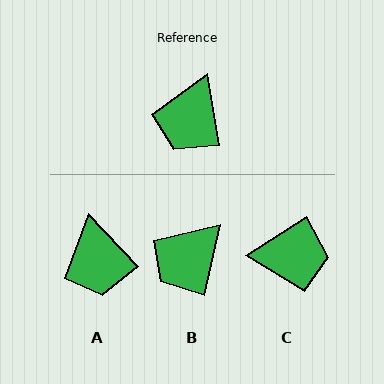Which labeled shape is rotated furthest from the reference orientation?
C, about 113 degrees away.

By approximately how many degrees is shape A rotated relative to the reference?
Approximately 34 degrees counter-clockwise.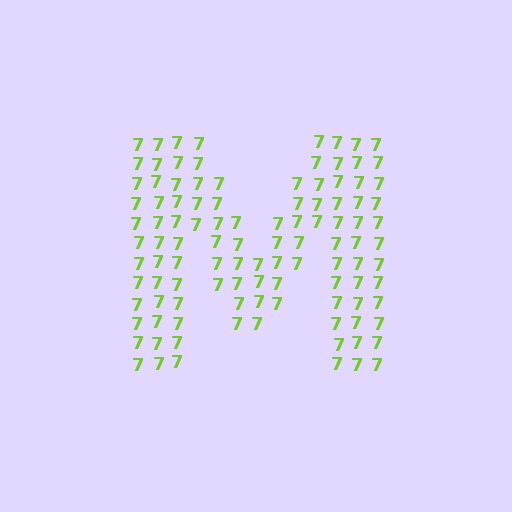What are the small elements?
The small elements are digit 7's.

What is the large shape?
The large shape is the letter M.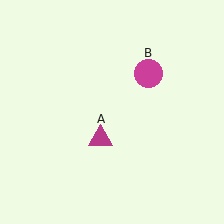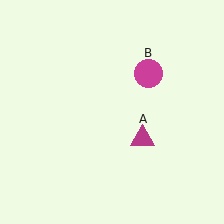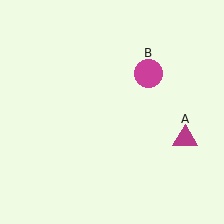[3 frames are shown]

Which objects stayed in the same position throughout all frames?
Magenta circle (object B) remained stationary.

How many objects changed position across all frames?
1 object changed position: magenta triangle (object A).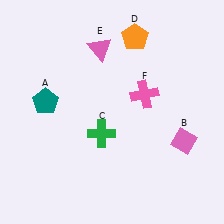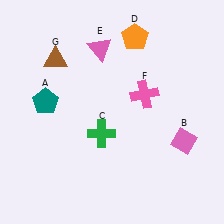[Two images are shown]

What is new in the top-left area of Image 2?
A brown triangle (G) was added in the top-left area of Image 2.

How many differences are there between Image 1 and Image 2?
There is 1 difference between the two images.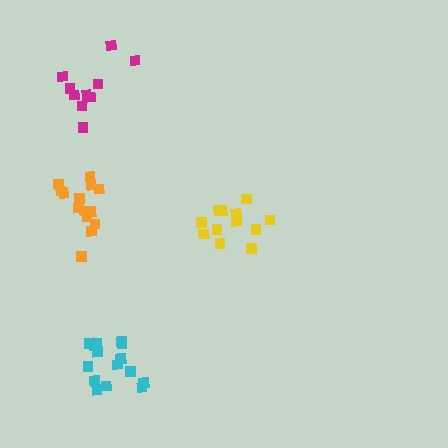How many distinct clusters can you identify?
There are 4 distinct clusters.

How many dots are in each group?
Group 1: 12 dots, Group 2: 14 dots, Group 3: 10 dots, Group 4: 15 dots (51 total).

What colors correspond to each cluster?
The clusters are colored: yellow, orange, magenta, cyan.